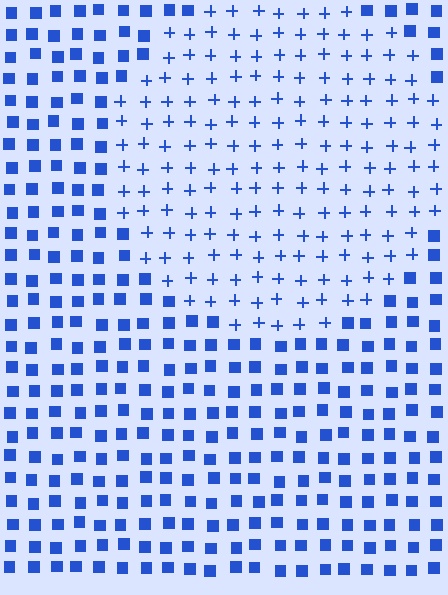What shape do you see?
I see a circle.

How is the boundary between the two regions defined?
The boundary is defined by a change in element shape: plus signs inside vs. squares outside. All elements share the same color and spacing.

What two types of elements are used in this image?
The image uses plus signs inside the circle region and squares outside it.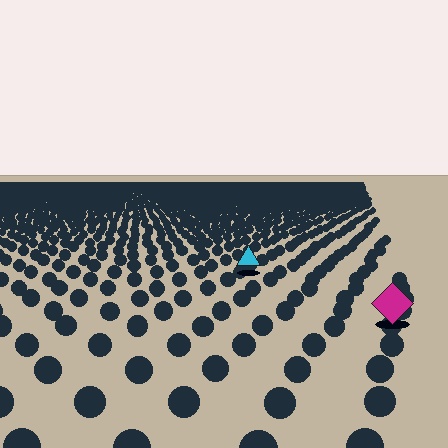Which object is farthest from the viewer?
The cyan triangle is farthest from the viewer. It appears smaller and the ground texture around it is denser.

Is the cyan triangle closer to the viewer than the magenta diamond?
No. The magenta diamond is closer — you can tell from the texture gradient: the ground texture is coarser near it.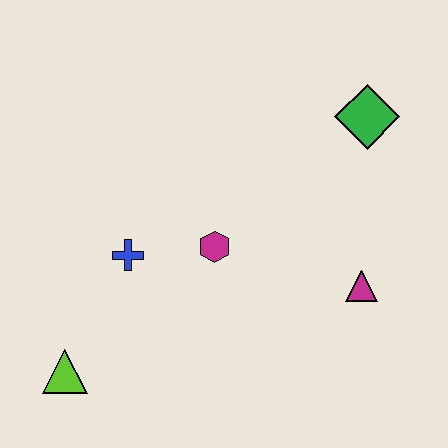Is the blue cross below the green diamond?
Yes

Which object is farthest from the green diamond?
The lime triangle is farthest from the green diamond.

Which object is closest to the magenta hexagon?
The blue cross is closest to the magenta hexagon.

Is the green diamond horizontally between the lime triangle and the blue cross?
No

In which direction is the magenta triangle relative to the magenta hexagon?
The magenta triangle is to the right of the magenta hexagon.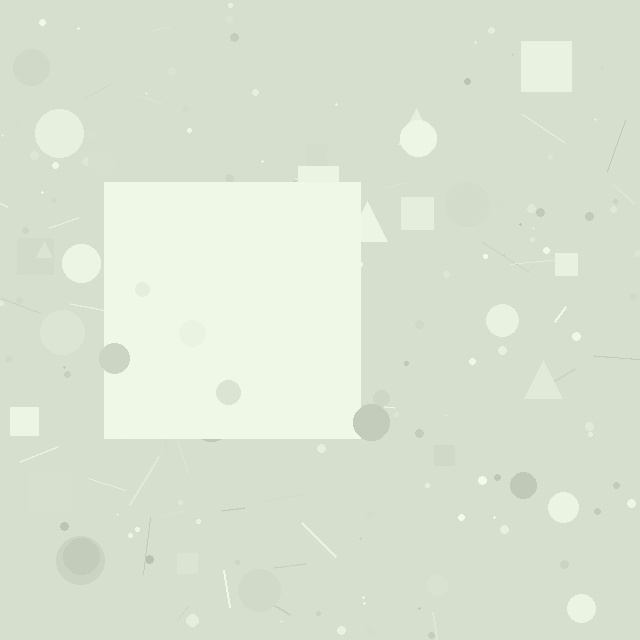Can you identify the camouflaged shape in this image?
The camouflaged shape is a square.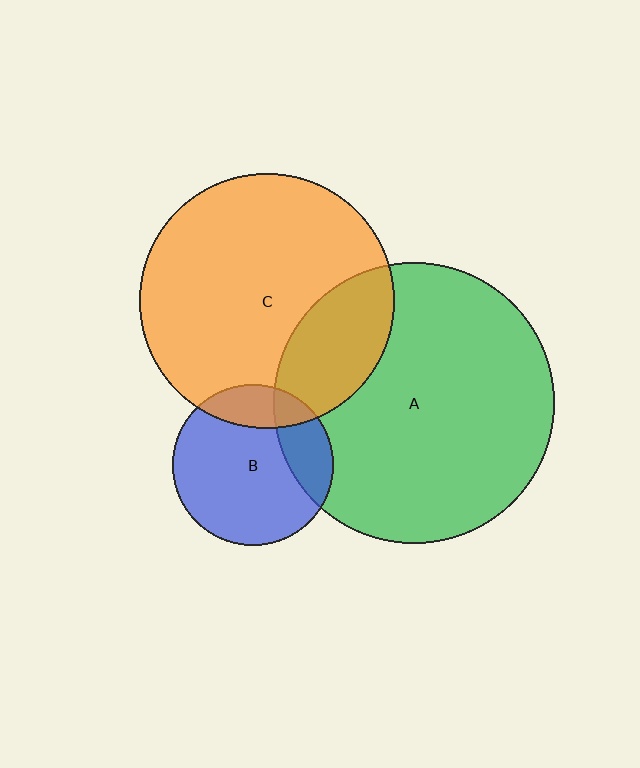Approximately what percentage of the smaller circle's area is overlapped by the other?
Approximately 20%.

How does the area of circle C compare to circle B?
Approximately 2.5 times.